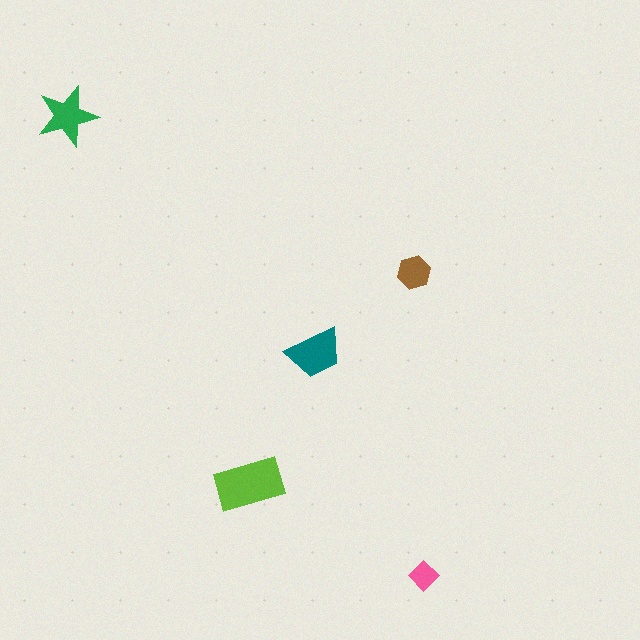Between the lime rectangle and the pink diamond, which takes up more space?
The lime rectangle.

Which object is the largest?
The lime rectangle.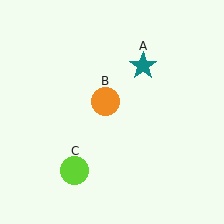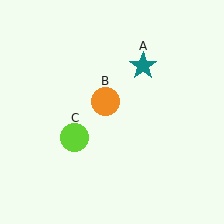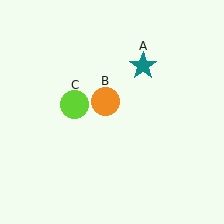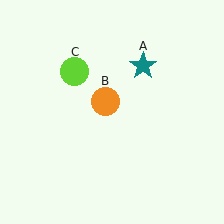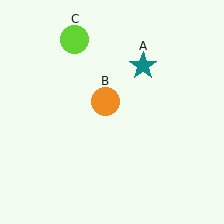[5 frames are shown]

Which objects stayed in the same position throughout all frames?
Teal star (object A) and orange circle (object B) remained stationary.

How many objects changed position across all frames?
1 object changed position: lime circle (object C).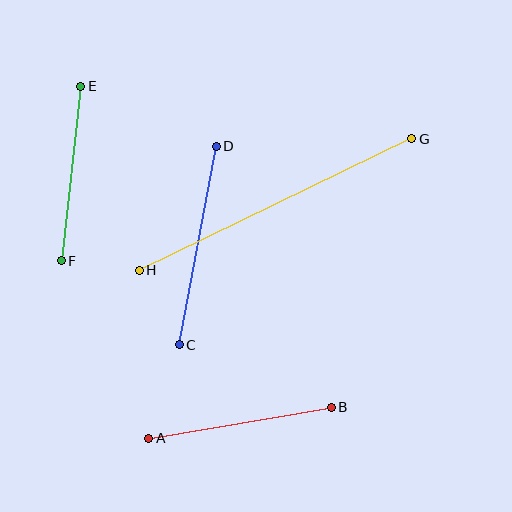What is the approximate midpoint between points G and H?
The midpoint is at approximately (276, 205) pixels.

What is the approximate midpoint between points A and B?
The midpoint is at approximately (240, 423) pixels.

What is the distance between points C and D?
The distance is approximately 202 pixels.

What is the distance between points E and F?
The distance is approximately 175 pixels.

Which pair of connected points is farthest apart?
Points G and H are farthest apart.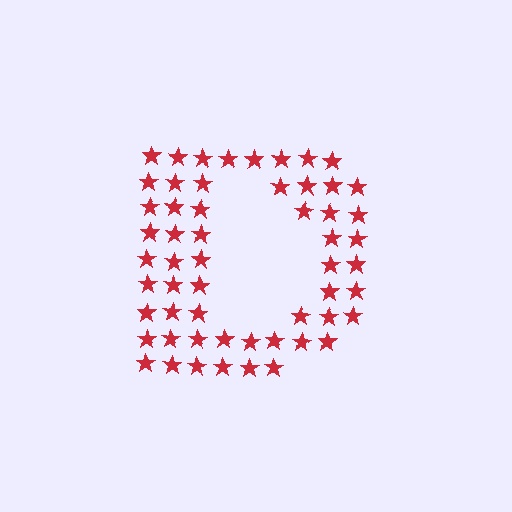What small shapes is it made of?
It is made of small stars.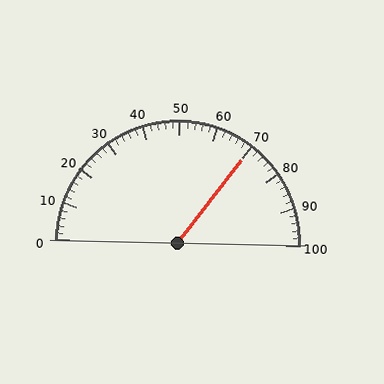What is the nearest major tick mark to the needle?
The nearest major tick mark is 70.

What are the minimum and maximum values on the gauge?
The gauge ranges from 0 to 100.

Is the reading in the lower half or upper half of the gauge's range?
The reading is in the upper half of the range (0 to 100).